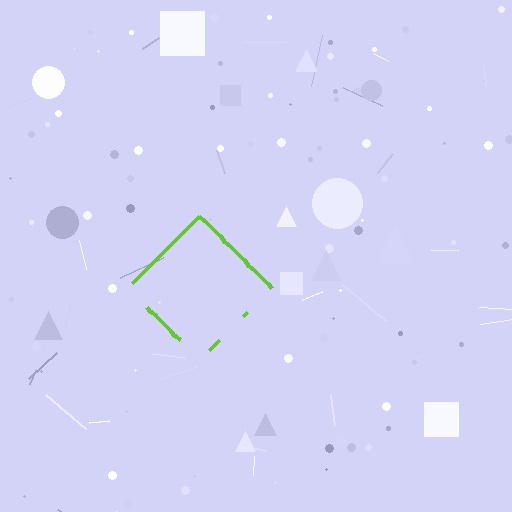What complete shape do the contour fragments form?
The contour fragments form a diamond.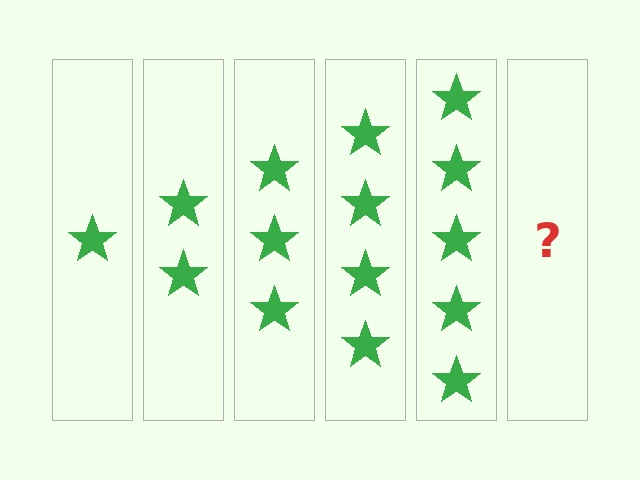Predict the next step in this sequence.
The next step is 6 stars.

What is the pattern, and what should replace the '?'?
The pattern is that each step adds one more star. The '?' should be 6 stars.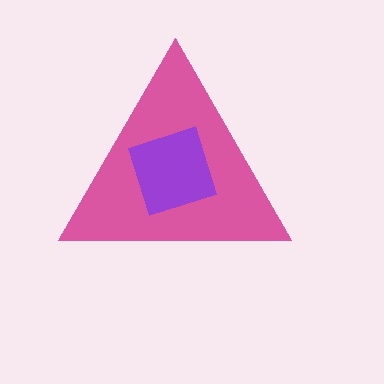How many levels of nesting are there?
2.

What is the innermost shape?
The purple square.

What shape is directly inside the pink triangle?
The purple square.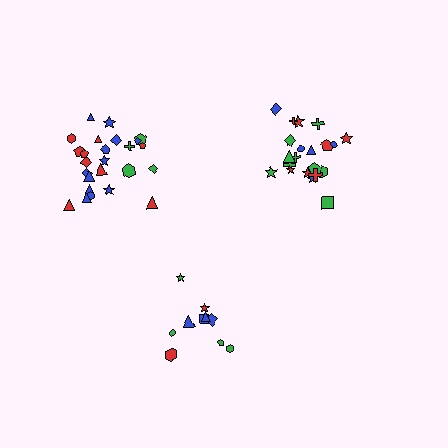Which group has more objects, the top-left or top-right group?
The top-left group.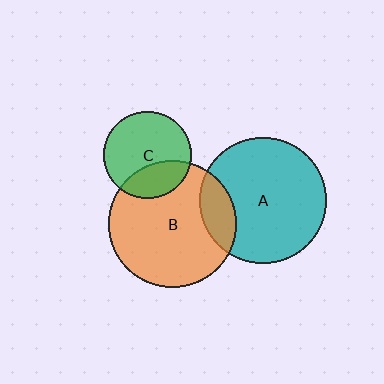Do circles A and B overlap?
Yes.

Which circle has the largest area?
Circle B (orange).